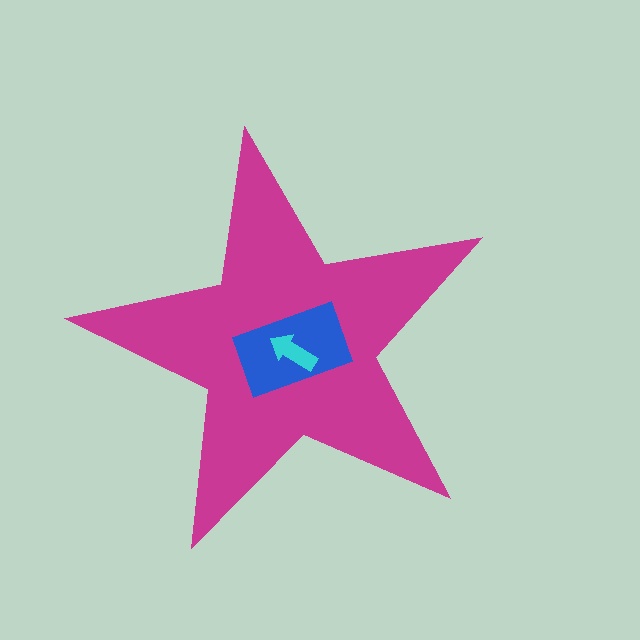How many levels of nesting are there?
3.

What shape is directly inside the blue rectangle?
The cyan arrow.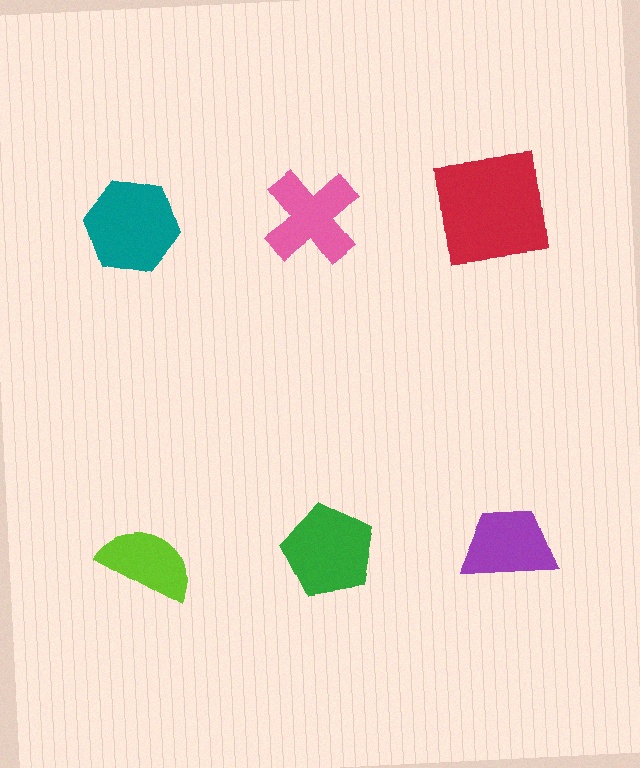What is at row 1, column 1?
A teal hexagon.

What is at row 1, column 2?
A pink cross.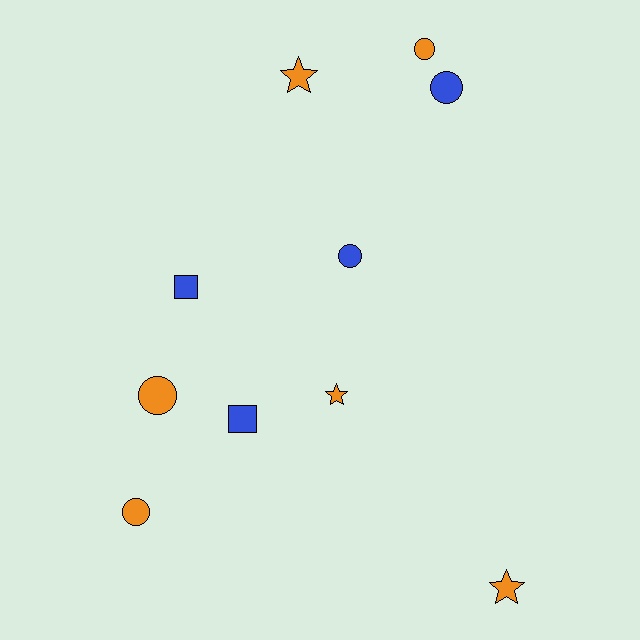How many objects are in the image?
There are 10 objects.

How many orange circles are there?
There are 3 orange circles.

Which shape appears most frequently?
Circle, with 5 objects.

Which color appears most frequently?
Orange, with 6 objects.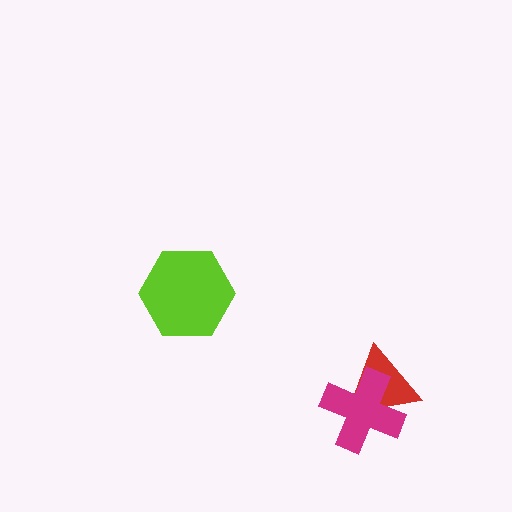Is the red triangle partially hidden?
Yes, it is partially covered by another shape.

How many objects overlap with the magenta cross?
1 object overlaps with the magenta cross.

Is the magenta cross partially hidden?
No, no other shape covers it.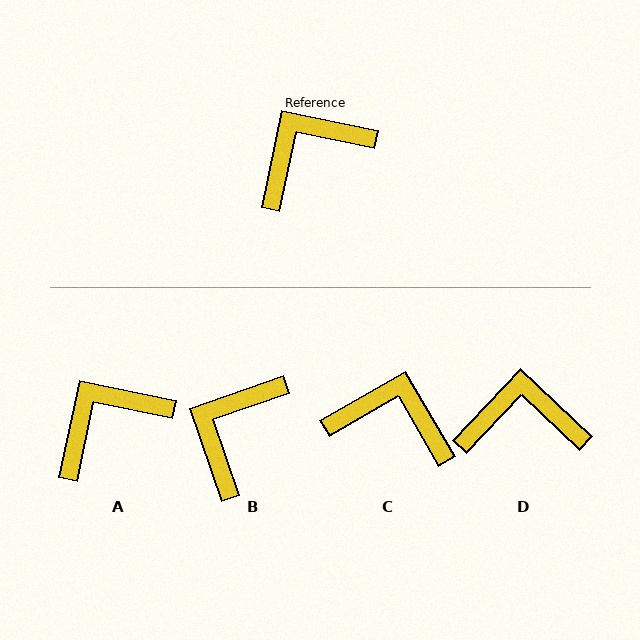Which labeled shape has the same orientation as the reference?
A.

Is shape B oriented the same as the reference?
No, it is off by about 31 degrees.